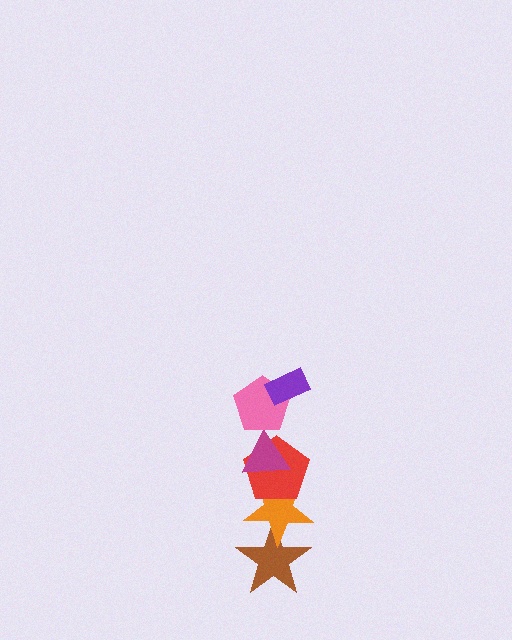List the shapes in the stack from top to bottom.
From top to bottom: the purple rectangle, the pink pentagon, the magenta triangle, the red pentagon, the orange star, the brown star.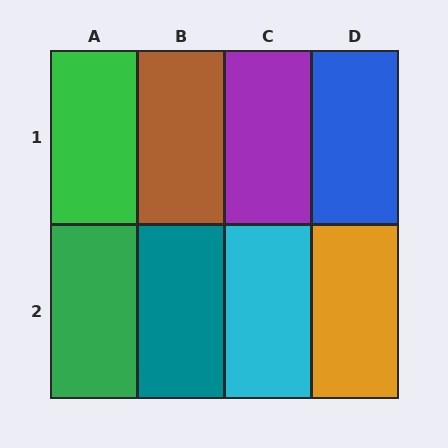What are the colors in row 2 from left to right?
Green, teal, cyan, orange.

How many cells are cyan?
1 cell is cyan.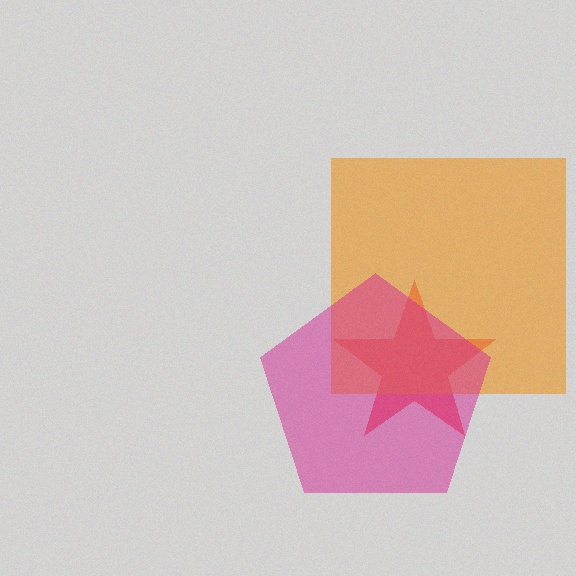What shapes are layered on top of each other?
The layered shapes are: a red star, an orange square, a magenta pentagon.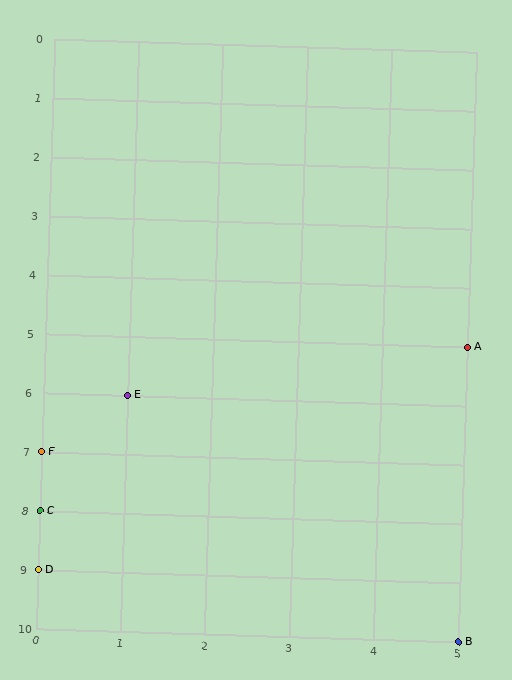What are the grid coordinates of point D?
Point D is at grid coordinates (0, 9).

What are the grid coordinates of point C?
Point C is at grid coordinates (0, 8).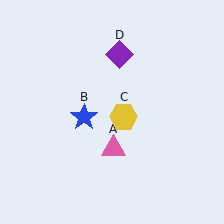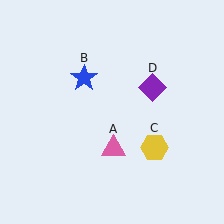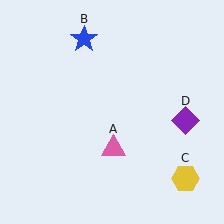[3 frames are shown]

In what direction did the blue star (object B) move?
The blue star (object B) moved up.